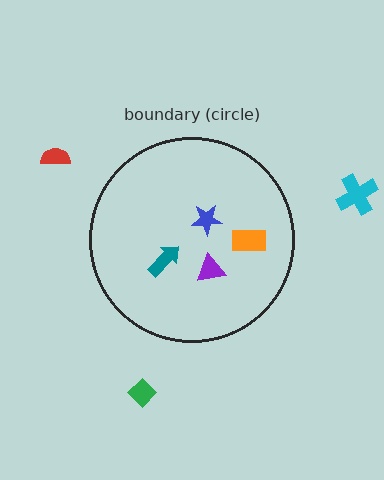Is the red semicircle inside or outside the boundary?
Outside.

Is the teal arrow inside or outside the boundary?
Inside.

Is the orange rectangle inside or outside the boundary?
Inside.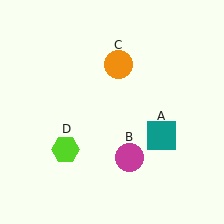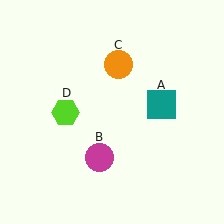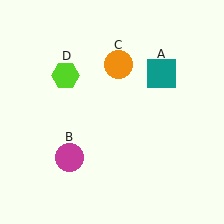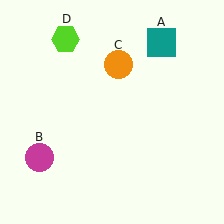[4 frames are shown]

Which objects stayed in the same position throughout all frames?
Orange circle (object C) remained stationary.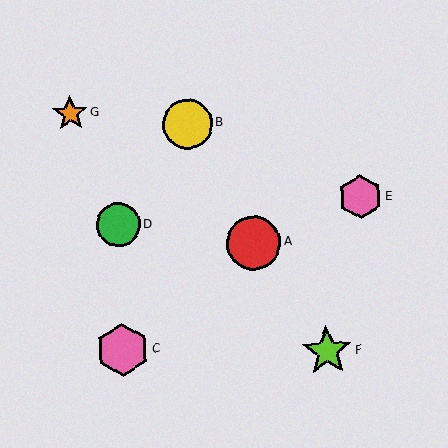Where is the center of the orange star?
The center of the orange star is at (70, 114).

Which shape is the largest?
The red circle (labeled A) is the largest.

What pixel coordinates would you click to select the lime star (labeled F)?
Click at (327, 351) to select the lime star F.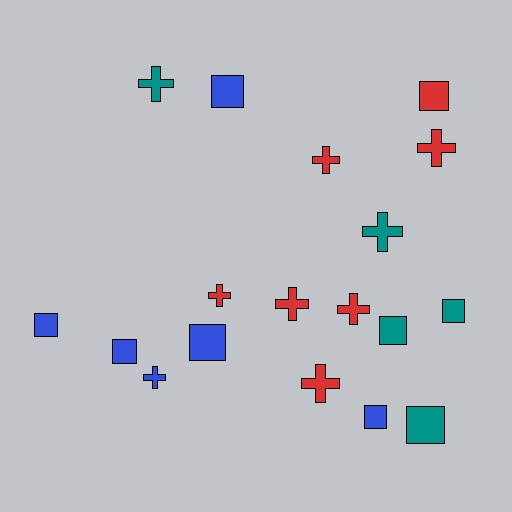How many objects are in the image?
There are 18 objects.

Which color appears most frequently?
Red, with 7 objects.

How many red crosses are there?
There are 6 red crosses.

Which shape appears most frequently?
Square, with 9 objects.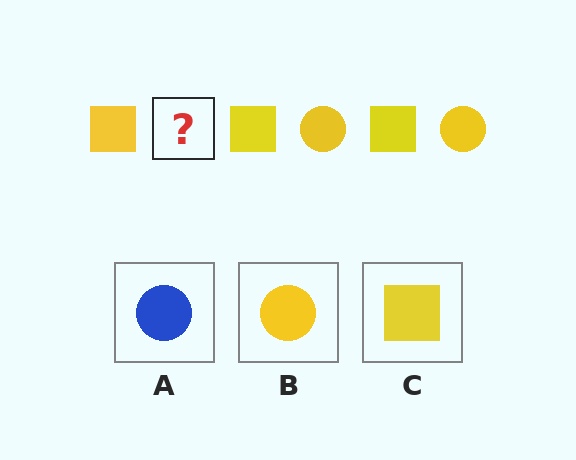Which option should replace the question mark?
Option B.